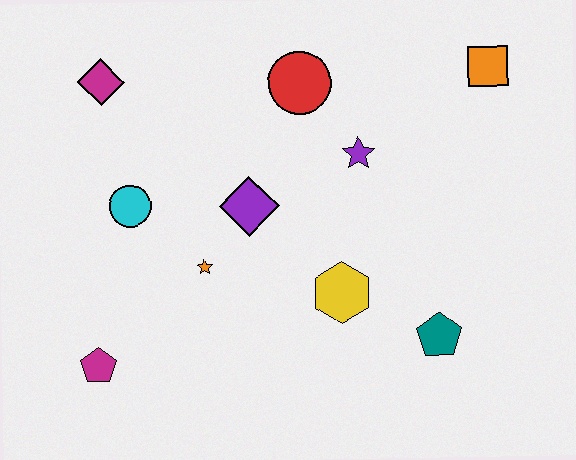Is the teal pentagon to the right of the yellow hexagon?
Yes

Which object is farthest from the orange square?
The magenta pentagon is farthest from the orange square.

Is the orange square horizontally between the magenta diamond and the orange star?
No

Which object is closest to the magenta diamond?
The cyan circle is closest to the magenta diamond.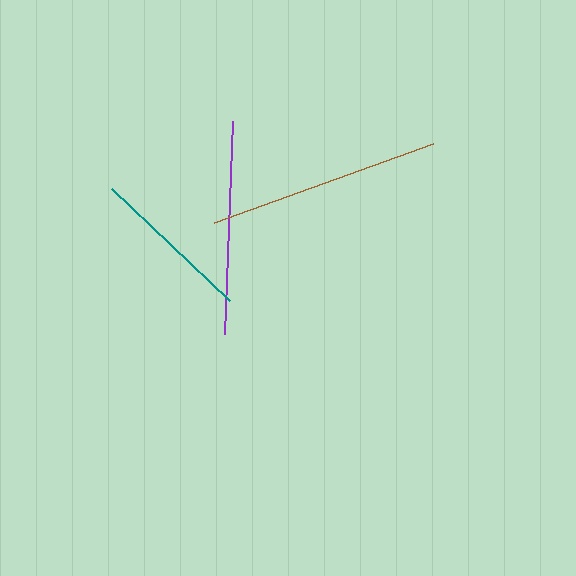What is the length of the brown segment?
The brown segment is approximately 233 pixels long.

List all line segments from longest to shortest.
From longest to shortest: brown, purple, teal.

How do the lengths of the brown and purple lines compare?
The brown and purple lines are approximately the same length.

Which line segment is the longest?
The brown line is the longest at approximately 233 pixels.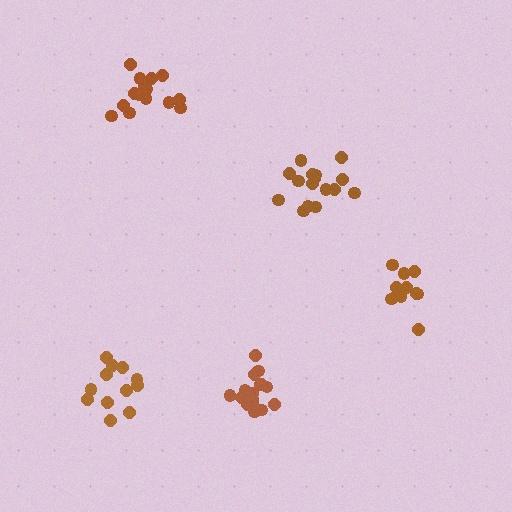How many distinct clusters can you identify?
There are 5 distinct clusters.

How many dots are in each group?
Group 1: 15 dots, Group 2: 11 dots, Group 3: 17 dots, Group 4: 12 dots, Group 5: 16 dots (71 total).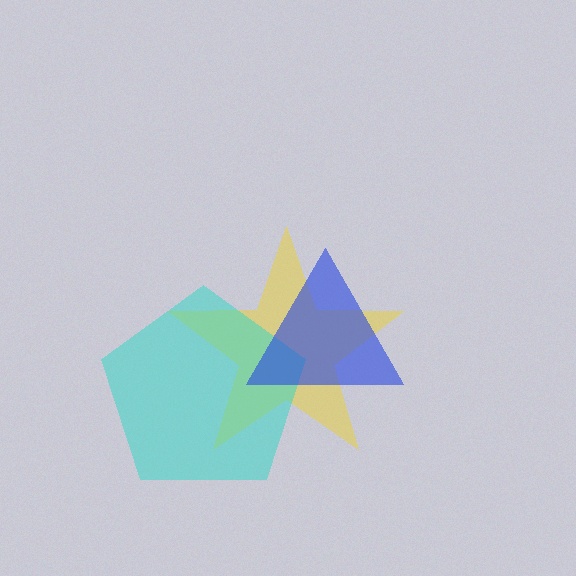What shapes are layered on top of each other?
The layered shapes are: a yellow star, a cyan pentagon, a blue triangle.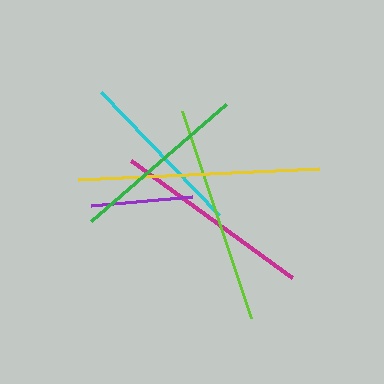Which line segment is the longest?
The yellow line is the longest at approximately 241 pixels.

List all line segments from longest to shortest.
From longest to shortest: yellow, lime, magenta, green, cyan, purple.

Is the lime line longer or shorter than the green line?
The lime line is longer than the green line.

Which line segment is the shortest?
The purple line is the shortest at approximately 102 pixels.